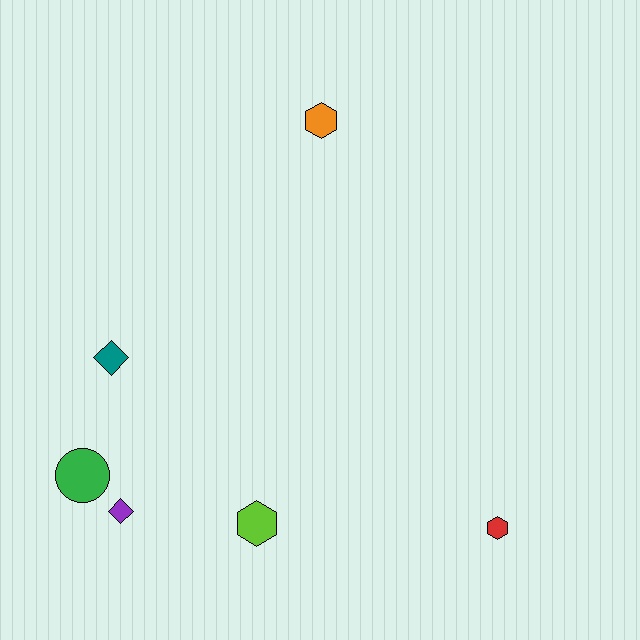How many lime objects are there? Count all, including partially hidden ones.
There is 1 lime object.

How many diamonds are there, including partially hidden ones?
There are 2 diamonds.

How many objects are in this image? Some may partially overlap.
There are 6 objects.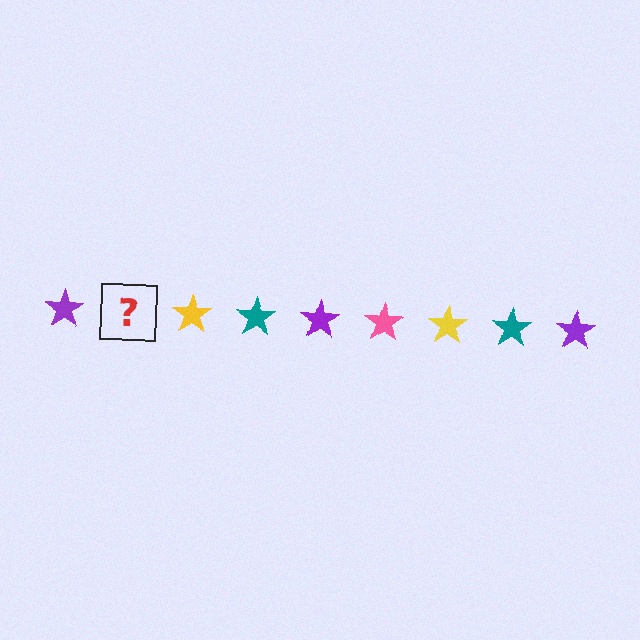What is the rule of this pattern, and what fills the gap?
The rule is that the pattern cycles through purple, pink, yellow, teal stars. The gap should be filled with a pink star.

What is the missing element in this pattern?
The missing element is a pink star.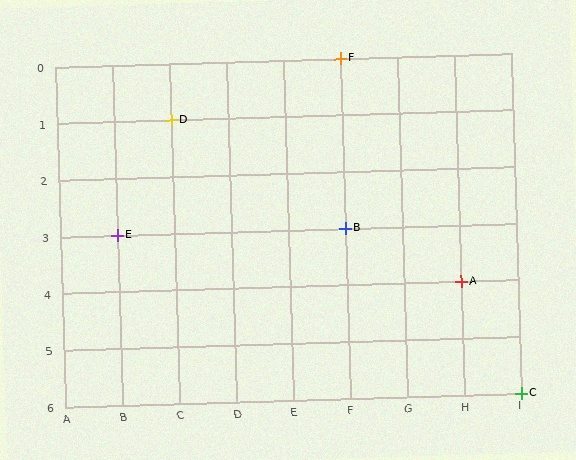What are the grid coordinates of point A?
Point A is at grid coordinates (H, 4).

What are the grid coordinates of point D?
Point D is at grid coordinates (C, 1).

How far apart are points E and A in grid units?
Points E and A are 6 columns and 1 row apart (about 6.1 grid units diagonally).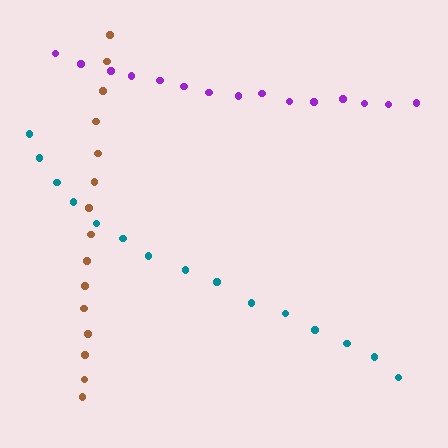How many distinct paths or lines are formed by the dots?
There are 3 distinct paths.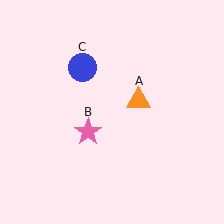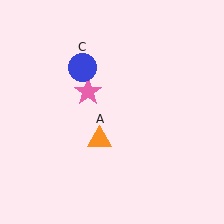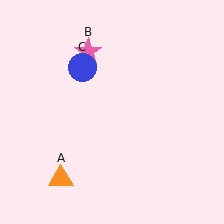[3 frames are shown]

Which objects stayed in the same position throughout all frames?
Blue circle (object C) remained stationary.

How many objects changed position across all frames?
2 objects changed position: orange triangle (object A), pink star (object B).